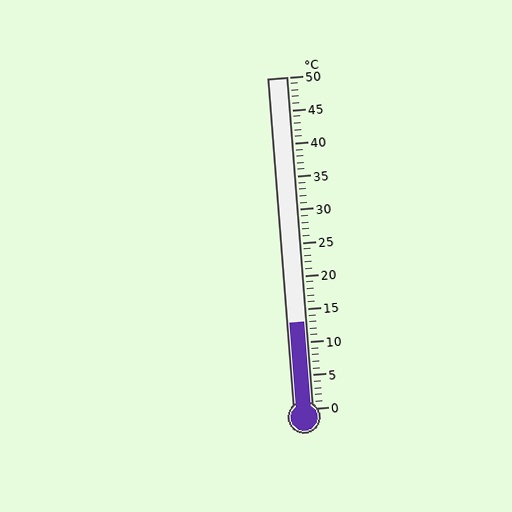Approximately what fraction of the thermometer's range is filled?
The thermometer is filled to approximately 25% of its range.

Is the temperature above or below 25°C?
The temperature is below 25°C.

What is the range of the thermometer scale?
The thermometer scale ranges from 0°C to 50°C.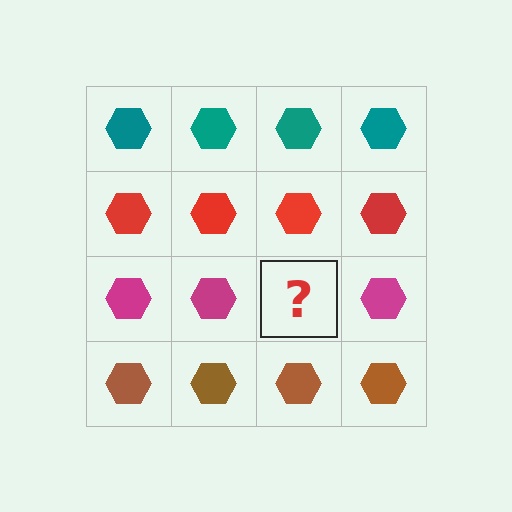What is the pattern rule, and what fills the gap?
The rule is that each row has a consistent color. The gap should be filled with a magenta hexagon.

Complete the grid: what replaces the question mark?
The question mark should be replaced with a magenta hexagon.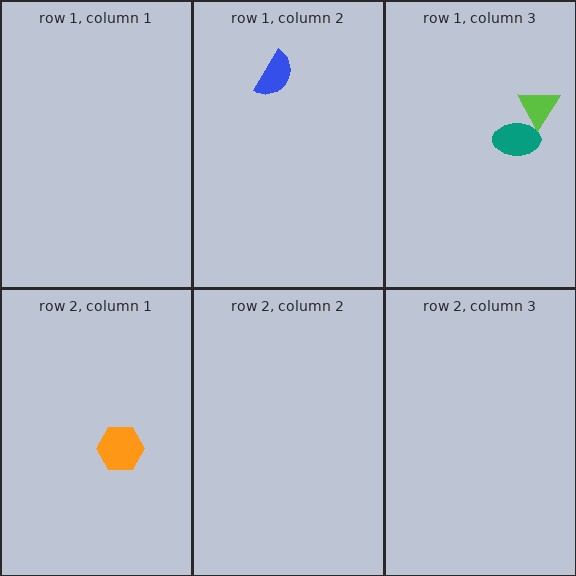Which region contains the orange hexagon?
The row 2, column 1 region.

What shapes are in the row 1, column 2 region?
The blue semicircle.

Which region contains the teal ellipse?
The row 1, column 3 region.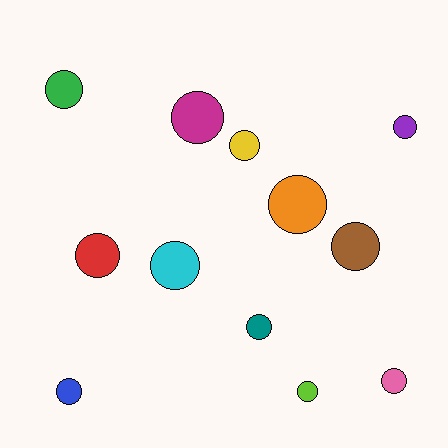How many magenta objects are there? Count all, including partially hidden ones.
There is 1 magenta object.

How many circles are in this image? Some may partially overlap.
There are 12 circles.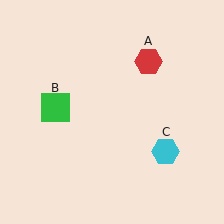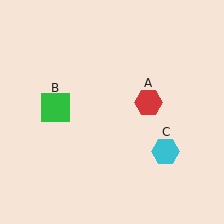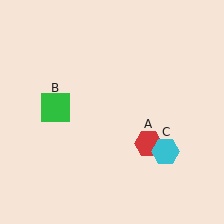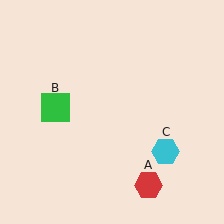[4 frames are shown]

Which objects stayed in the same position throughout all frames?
Green square (object B) and cyan hexagon (object C) remained stationary.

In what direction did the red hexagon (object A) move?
The red hexagon (object A) moved down.